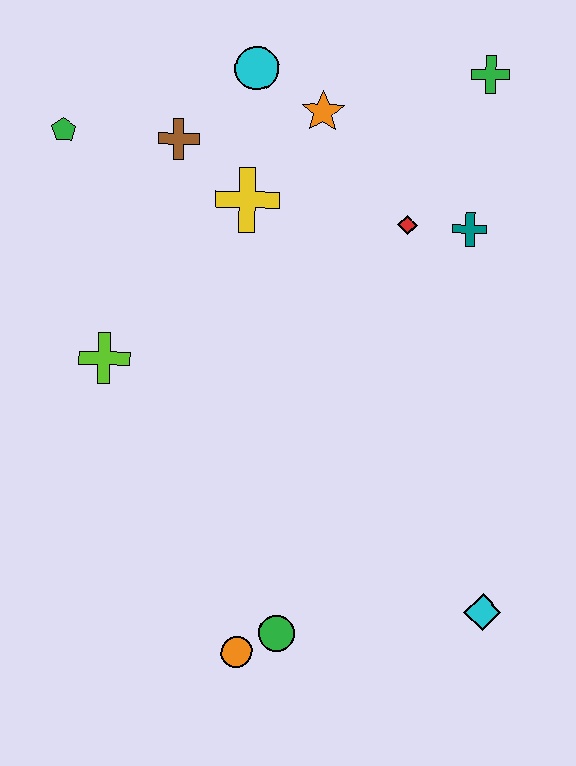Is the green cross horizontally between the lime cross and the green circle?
No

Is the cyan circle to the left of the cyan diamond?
Yes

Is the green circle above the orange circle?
Yes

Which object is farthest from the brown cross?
The cyan diamond is farthest from the brown cross.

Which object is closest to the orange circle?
The green circle is closest to the orange circle.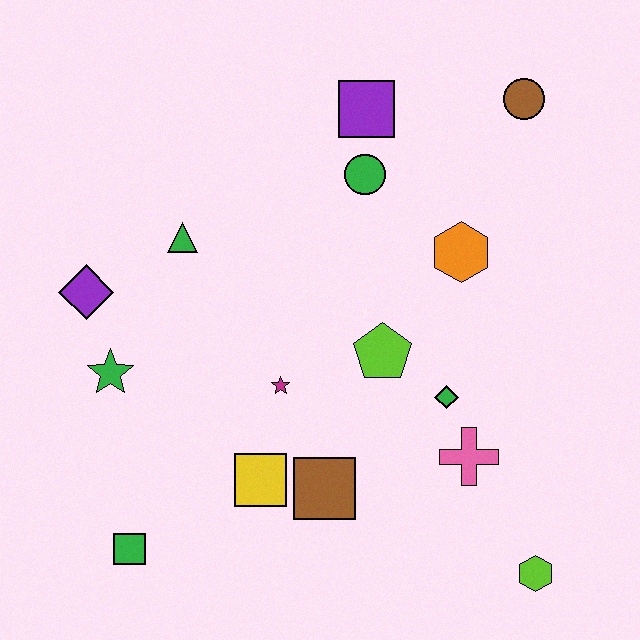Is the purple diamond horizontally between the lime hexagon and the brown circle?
No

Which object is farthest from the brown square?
The brown circle is farthest from the brown square.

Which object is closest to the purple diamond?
The green star is closest to the purple diamond.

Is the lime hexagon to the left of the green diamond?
No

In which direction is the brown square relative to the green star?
The brown square is to the right of the green star.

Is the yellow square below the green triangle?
Yes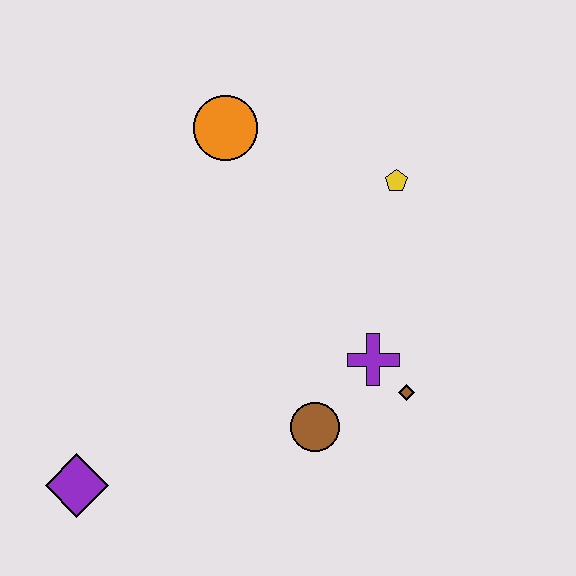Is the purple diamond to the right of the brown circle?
No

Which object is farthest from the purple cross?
The purple diamond is farthest from the purple cross.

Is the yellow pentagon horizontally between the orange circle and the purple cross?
No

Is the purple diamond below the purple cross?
Yes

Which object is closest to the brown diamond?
The purple cross is closest to the brown diamond.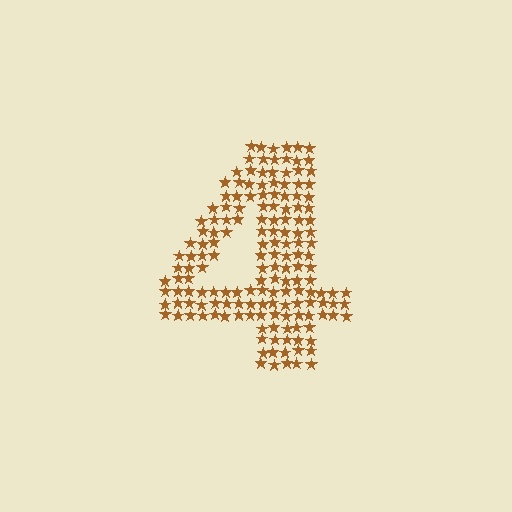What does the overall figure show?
The overall figure shows the digit 4.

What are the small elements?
The small elements are stars.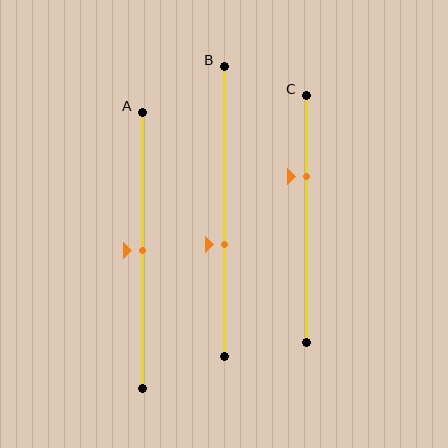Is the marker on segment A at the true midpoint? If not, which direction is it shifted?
Yes, the marker on segment A is at the true midpoint.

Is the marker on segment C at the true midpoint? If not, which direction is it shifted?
No, the marker on segment C is shifted upward by about 17% of the segment length.